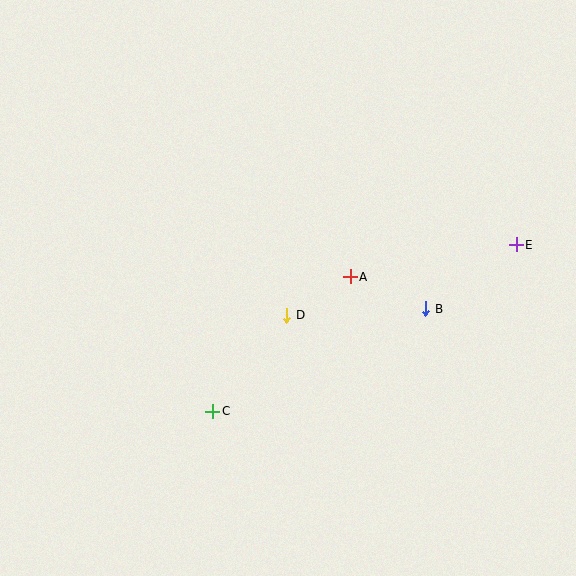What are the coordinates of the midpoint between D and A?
The midpoint between D and A is at (319, 296).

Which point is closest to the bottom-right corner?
Point B is closest to the bottom-right corner.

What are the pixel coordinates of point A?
Point A is at (350, 277).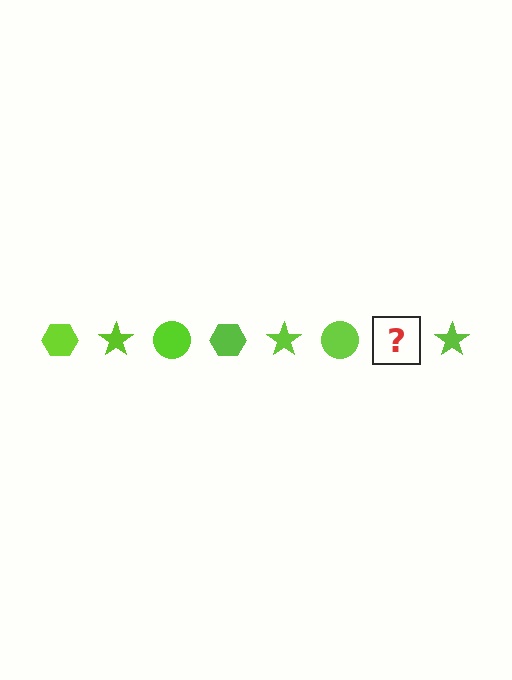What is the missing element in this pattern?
The missing element is a lime hexagon.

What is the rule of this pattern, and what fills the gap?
The rule is that the pattern cycles through hexagon, star, circle shapes in lime. The gap should be filled with a lime hexagon.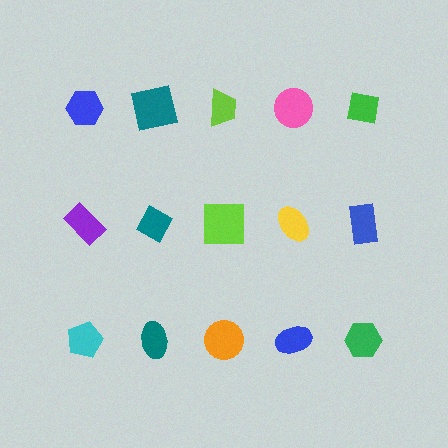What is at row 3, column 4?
A blue ellipse.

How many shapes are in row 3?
5 shapes.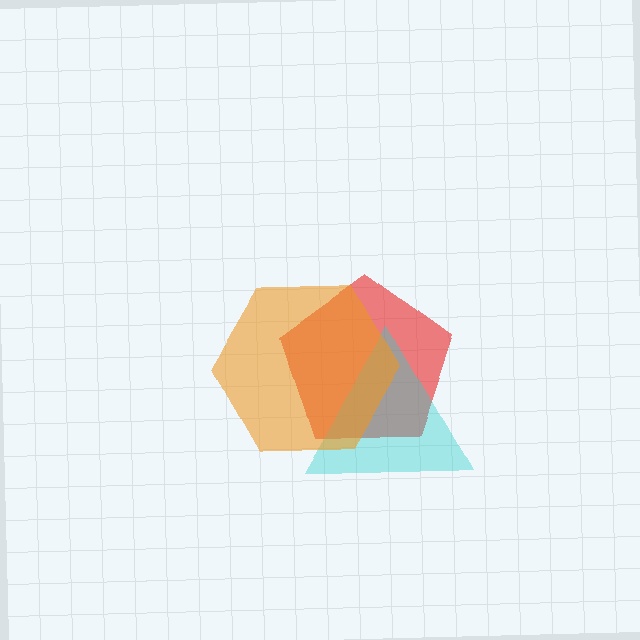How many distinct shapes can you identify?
There are 3 distinct shapes: a red pentagon, a cyan triangle, an orange hexagon.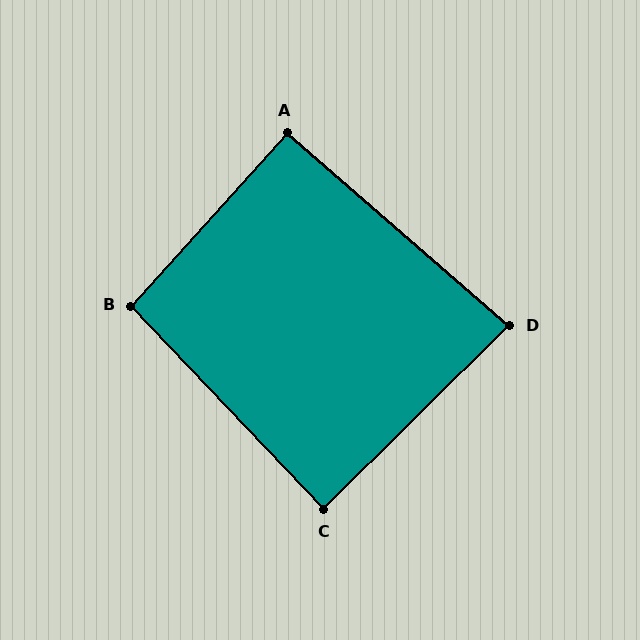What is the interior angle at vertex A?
Approximately 91 degrees (approximately right).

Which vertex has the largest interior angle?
B, at approximately 94 degrees.